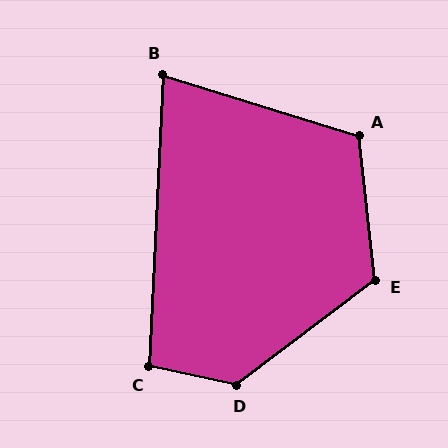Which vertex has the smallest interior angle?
B, at approximately 76 degrees.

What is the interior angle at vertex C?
Approximately 99 degrees (obtuse).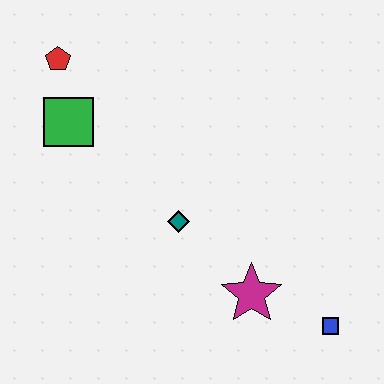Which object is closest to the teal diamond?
The magenta star is closest to the teal diamond.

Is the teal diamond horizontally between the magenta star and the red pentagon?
Yes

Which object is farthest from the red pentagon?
The blue square is farthest from the red pentagon.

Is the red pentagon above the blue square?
Yes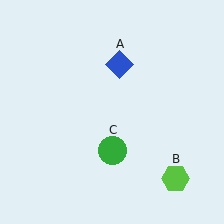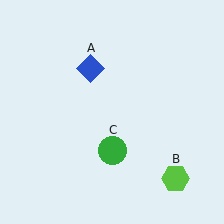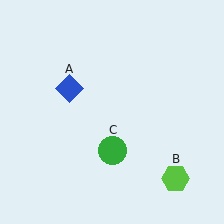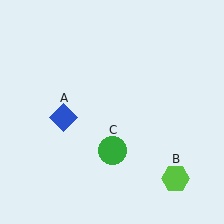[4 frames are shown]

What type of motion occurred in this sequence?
The blue diamond (object A) rotated counterclockwise around the center of the scene.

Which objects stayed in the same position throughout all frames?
Lime hexagon (object B) and green circle (object C) remained stationary.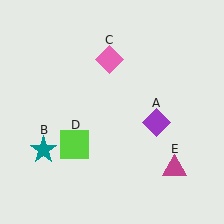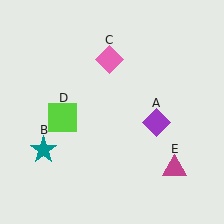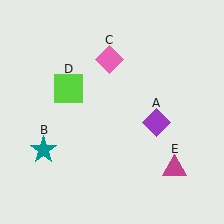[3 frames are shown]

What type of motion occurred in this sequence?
The lime square (object D) rotated clockwise around the center of the scene.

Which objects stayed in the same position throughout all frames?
Purple diamond (object A) and teal star (object B) and pink diamond (object C) and magenta triangle (object E) remained stationary.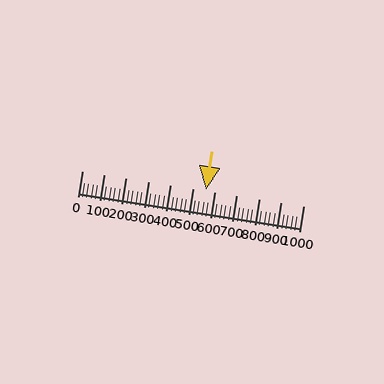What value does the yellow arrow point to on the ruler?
The yellow arrow points to approximately 560.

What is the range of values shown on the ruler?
The ruler shows values from 0 to 1000.